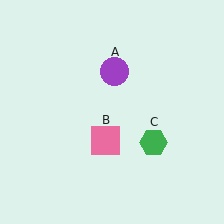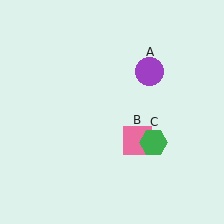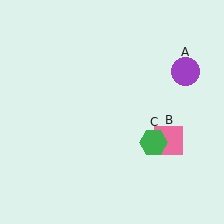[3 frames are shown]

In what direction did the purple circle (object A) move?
The purple circle (object A) moved right.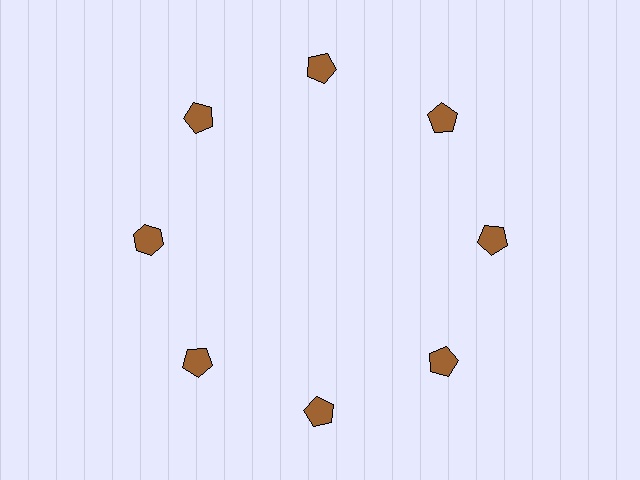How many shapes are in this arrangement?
There are 8 shapes arranged in a ring pattern.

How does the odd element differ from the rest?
It has a different shape: hexagon instead of pentagon.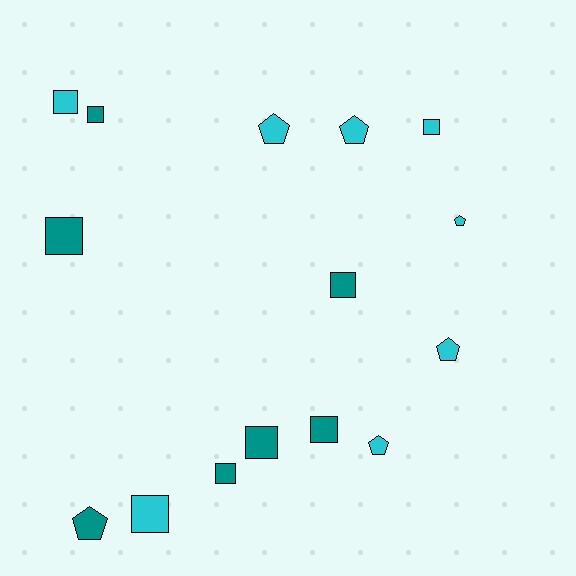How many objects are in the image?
There are 15 objects.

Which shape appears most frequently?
Square, with 9 objects.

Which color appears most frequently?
Cyan, with 8 objects.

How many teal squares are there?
There are 6 teal squares.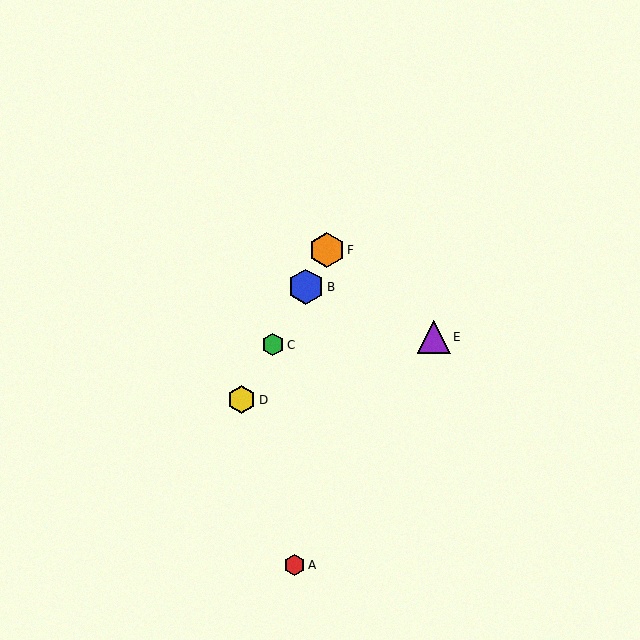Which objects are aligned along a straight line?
Objects B, C, D, F are aligned along a straight line.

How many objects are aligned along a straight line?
4 objects (B, C, D, F) are aligned along a straight line.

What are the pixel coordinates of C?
Object C is at (273, 345).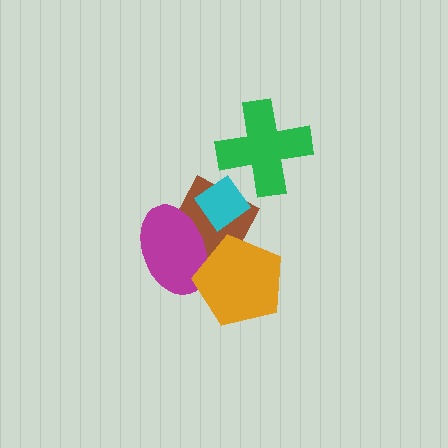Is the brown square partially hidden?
Yes, it is partially covered by another shape.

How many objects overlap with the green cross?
0 objects overlap with the green cross.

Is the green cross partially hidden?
No, no other shape covers it.